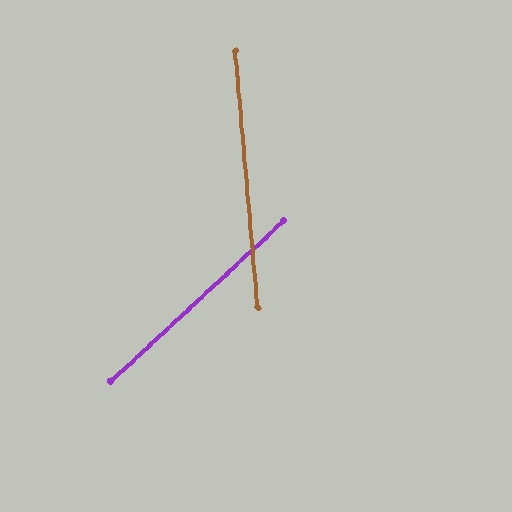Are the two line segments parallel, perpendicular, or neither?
Neither parallel nor perpendicular — they differ by about 52°.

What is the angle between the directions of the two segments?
Approximately 52 degrees.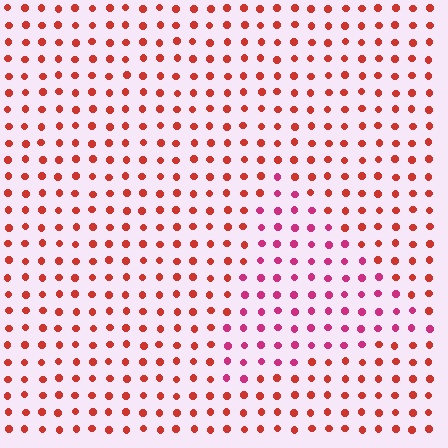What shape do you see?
I see a triangle.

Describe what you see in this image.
The image is filled with small red elements in a uniform arrangement. A triangle-shaped region is visible where the elements are tinted to a slightly different hue, forming a subtle color boundary.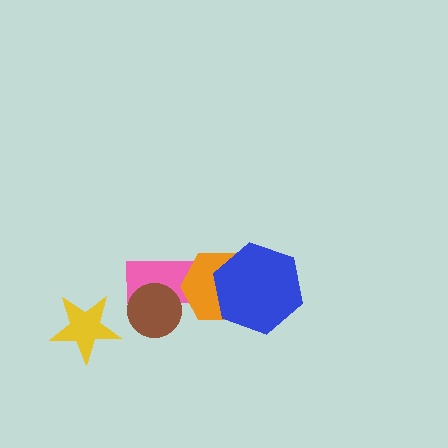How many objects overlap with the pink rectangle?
2 objects overlap with the pink rectangle.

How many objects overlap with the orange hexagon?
2 objects overlap with the orange hexagon.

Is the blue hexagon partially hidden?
No, no other shape covers it.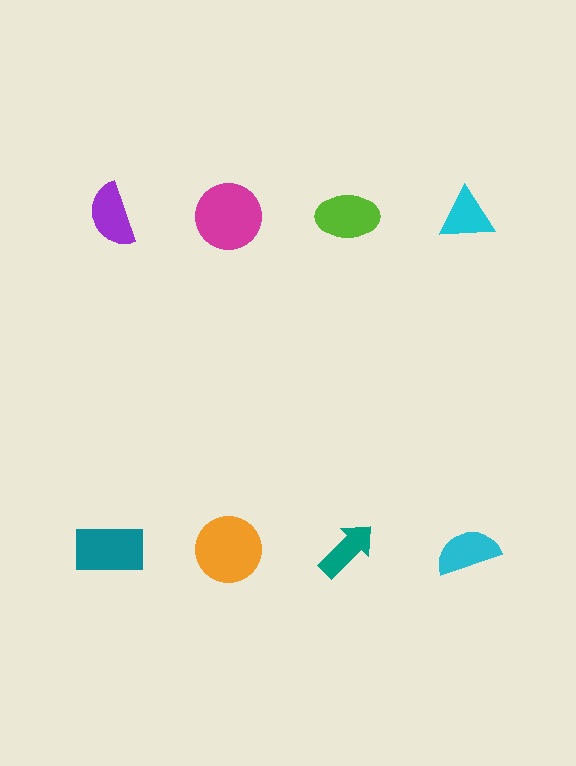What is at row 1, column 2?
A magenta circle.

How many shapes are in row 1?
4 shapes.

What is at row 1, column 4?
A cyan triangle.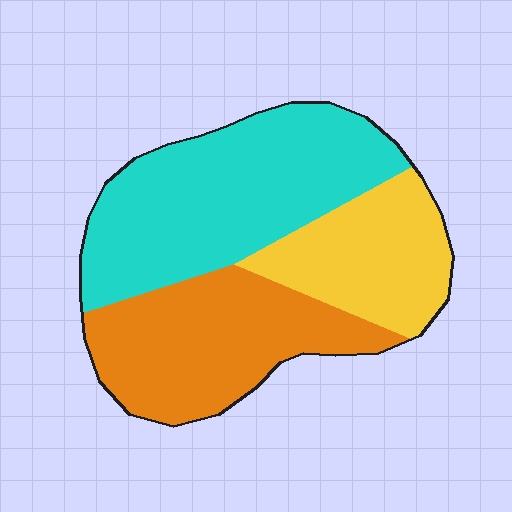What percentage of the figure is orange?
Orange takes up about one third (1/3) of the figure.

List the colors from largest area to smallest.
From largest to smallest: cyan, orange, yellow.